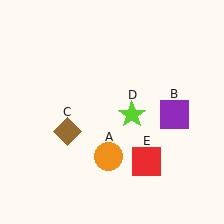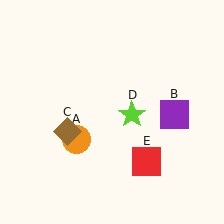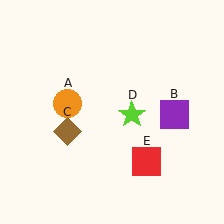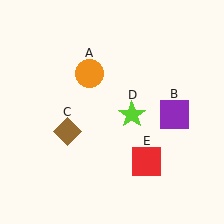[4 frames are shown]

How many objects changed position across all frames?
1 object changed position: orange circle (object A).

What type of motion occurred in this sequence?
The orange circle (object A) rotated clockwise around the center of the scene.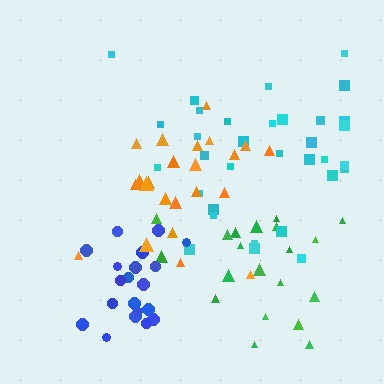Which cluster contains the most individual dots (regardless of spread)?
Cyan (34).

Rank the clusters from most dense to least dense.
blue, orange, cyan, green.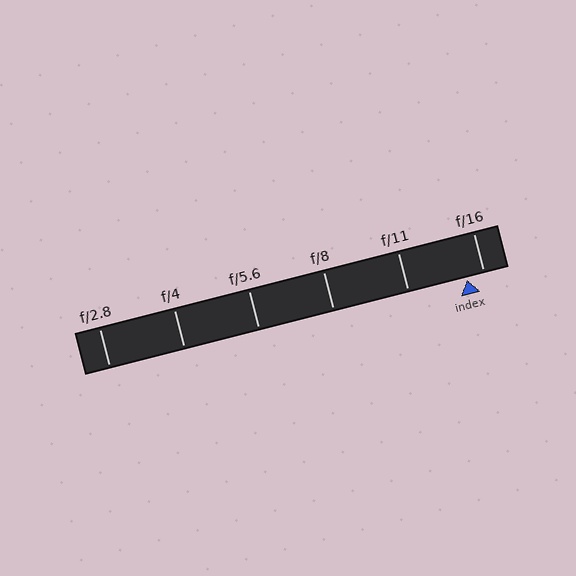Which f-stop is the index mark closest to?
The index mark is closest to f/16.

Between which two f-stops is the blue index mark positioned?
The index mark is between f/11 and f/16.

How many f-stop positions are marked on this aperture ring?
There are 6 f-stop positions marked.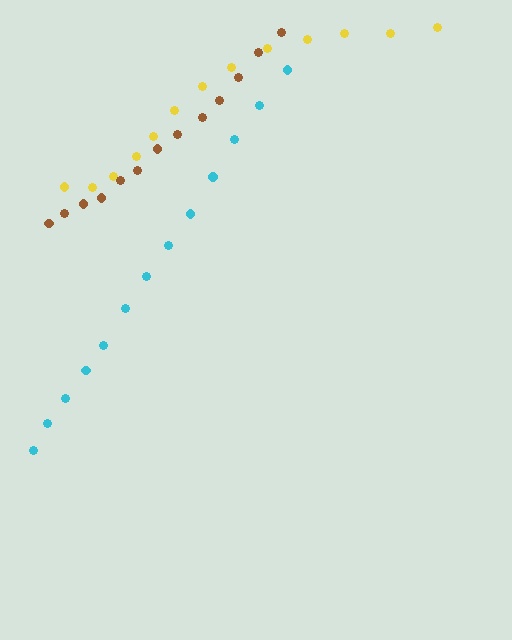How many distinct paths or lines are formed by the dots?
There are 3 distinct paths.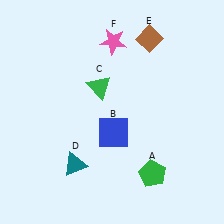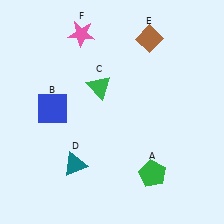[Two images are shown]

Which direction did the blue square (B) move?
The blue square (B) moved left.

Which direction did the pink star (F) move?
The pink star (F) moved left.